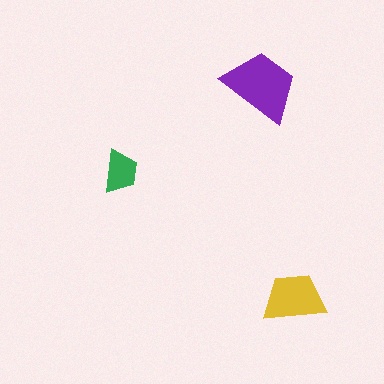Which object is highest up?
The purple trapezoid is topmost.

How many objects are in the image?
There are 3 objects in the image.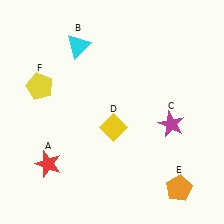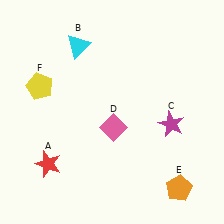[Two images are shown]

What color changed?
The diamond (D) changed from yellow in Image 1 to pink in Image 2.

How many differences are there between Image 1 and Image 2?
There is 1 difference between the two images.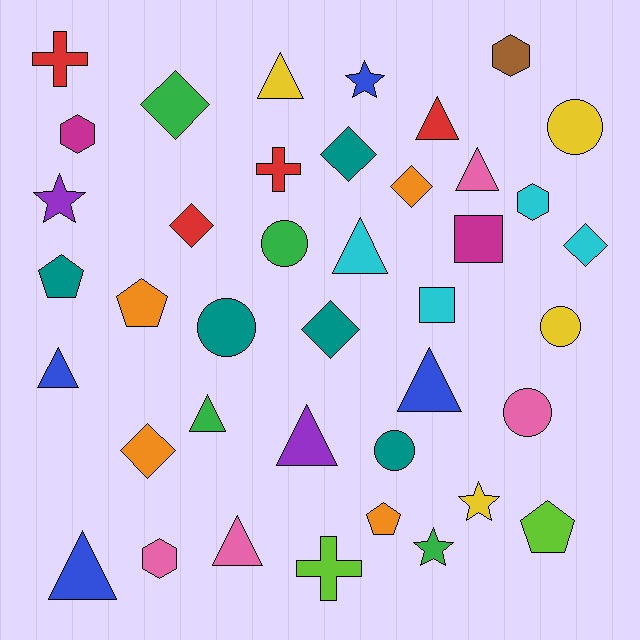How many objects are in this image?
There are 40 objects.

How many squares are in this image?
There are 2 squares.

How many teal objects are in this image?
There are 5 teal objects.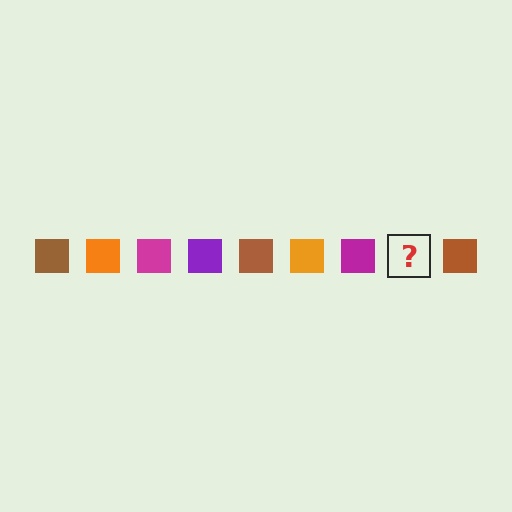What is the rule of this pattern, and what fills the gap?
The rule is that the pattern cycles through brown, orange, magenta, purple squares. The gap should be filled with a purple square.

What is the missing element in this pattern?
The missing element is a purple square.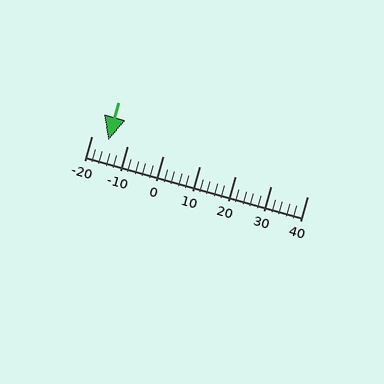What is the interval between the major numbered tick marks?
The major tick marks are spaced 10 units apart.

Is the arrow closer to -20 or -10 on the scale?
The arrow is closer to -20.